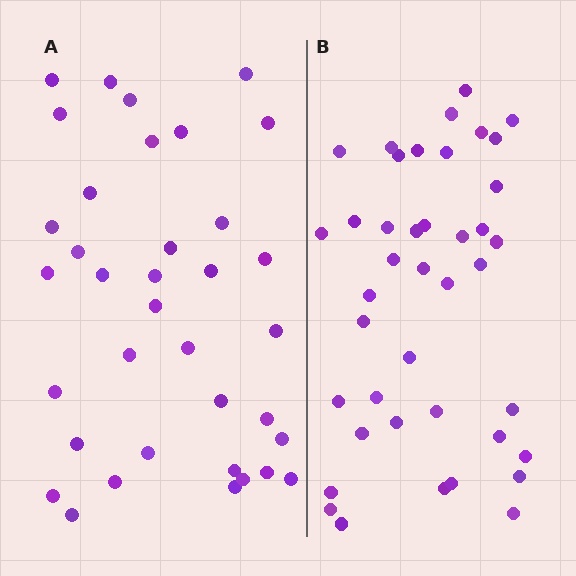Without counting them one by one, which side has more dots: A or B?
Region B (the right region) has more dots.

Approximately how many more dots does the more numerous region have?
Region B has about 5 more dots than region A.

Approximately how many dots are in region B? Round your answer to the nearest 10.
About 40 dots. (The exact count is 41, which rounds to 40.)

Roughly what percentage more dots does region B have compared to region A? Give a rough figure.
About 15% more.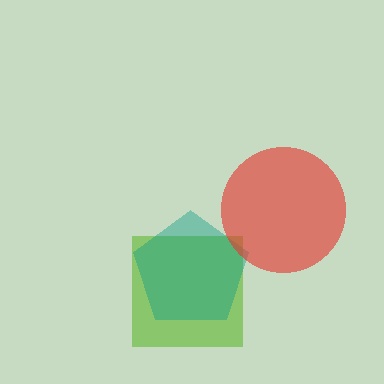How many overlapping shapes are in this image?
There are 3 overlapping shapes in the image.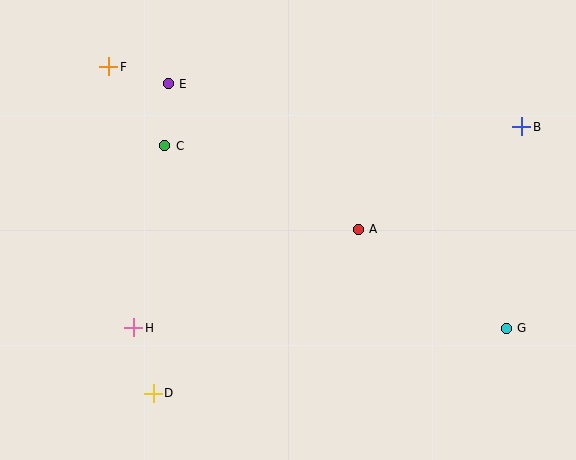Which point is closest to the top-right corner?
Point B is closest to the top-right corner.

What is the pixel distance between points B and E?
The distance between B and E is 356 pixels.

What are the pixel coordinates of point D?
Point D is at (153, 393).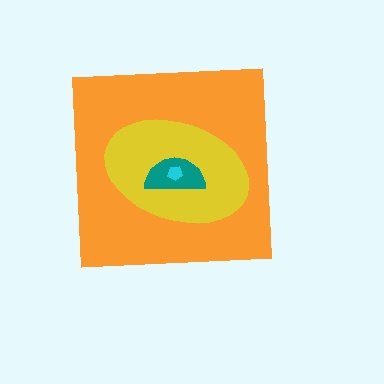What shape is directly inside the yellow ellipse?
The teal semicircle.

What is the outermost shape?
The orange square.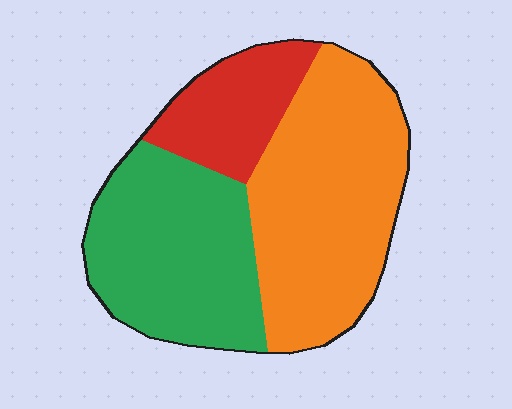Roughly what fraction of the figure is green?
Green covers 37% of the figure.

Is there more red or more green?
Green.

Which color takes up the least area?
Red, at roughly 15%.